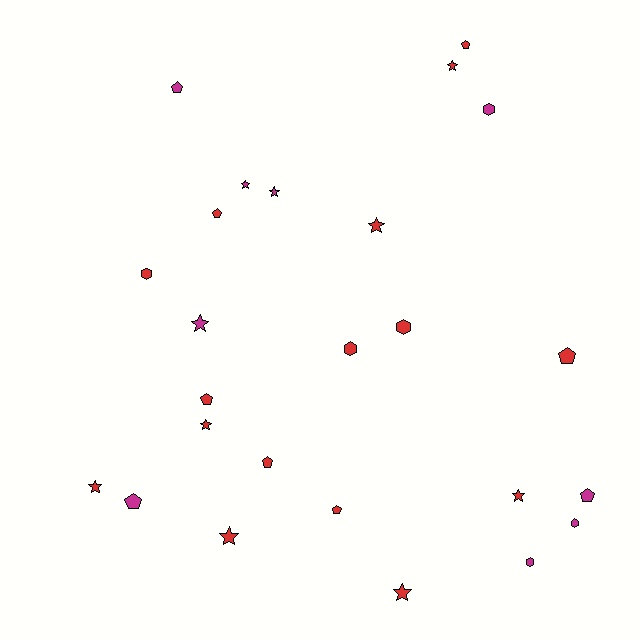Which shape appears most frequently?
Star, with 10 objects.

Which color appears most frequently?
Red, with 16 objects.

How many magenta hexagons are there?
There are 3 magenta hexagons.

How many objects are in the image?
There are 25 objects.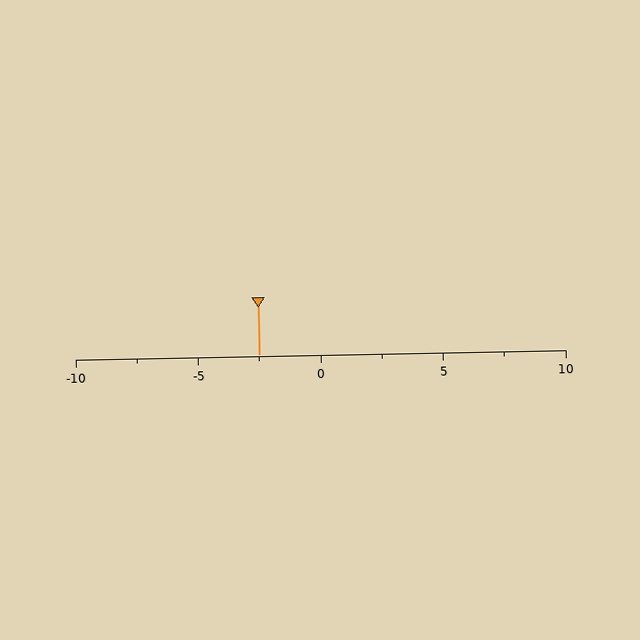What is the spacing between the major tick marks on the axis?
The major ticks are spaced 5 apart.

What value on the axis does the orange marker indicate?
The marker indicates approximately -2.5.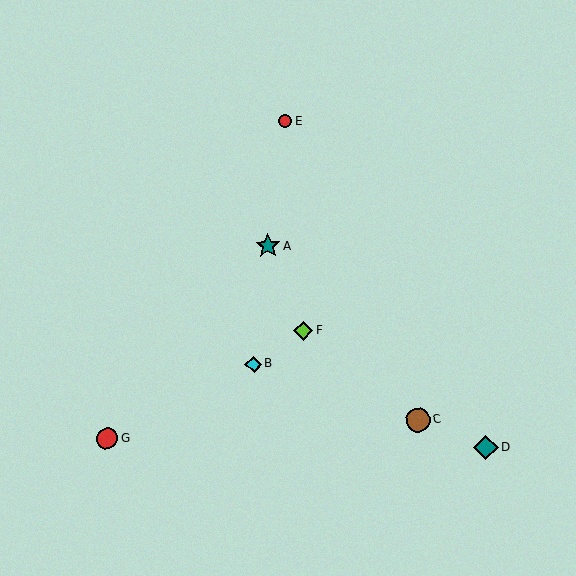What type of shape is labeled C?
Shape C is a brown circle.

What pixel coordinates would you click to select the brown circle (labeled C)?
Click at (418, 420) to select the brown circle C.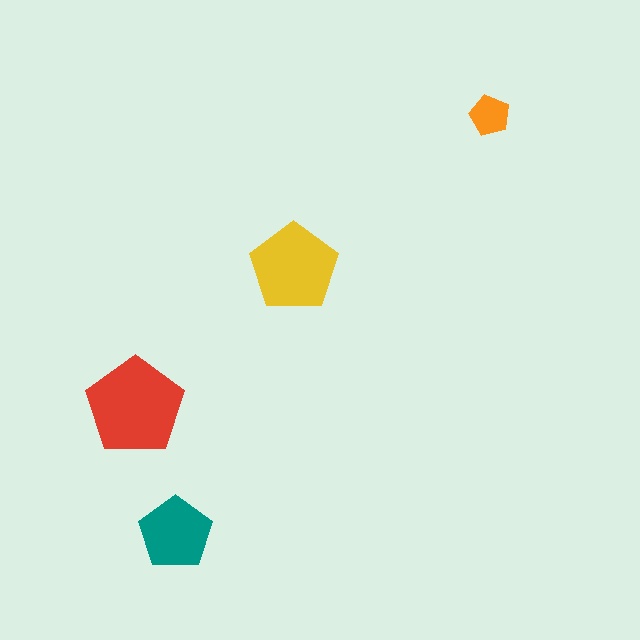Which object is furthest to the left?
The red pentagon is leftmost.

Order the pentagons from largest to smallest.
the red one, the yellow one, the teal one, the orange one.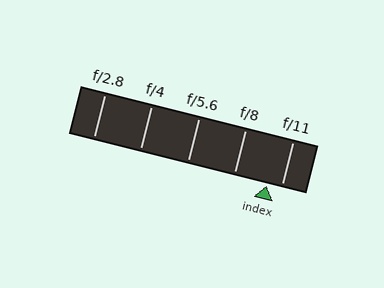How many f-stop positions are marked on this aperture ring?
There are 5 f-stop positions marked.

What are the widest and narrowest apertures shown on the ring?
The widest aperture shown is f/2.8 and the narrowest is f/11.